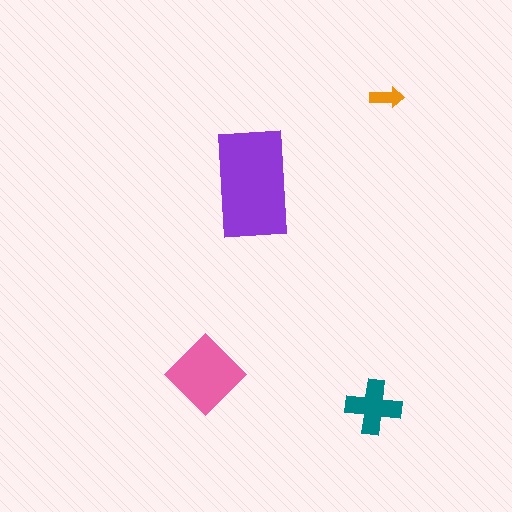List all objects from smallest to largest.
The orange arrow, the teal cross, the pink diamond, the purple rectangle.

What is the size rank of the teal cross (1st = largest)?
3rd.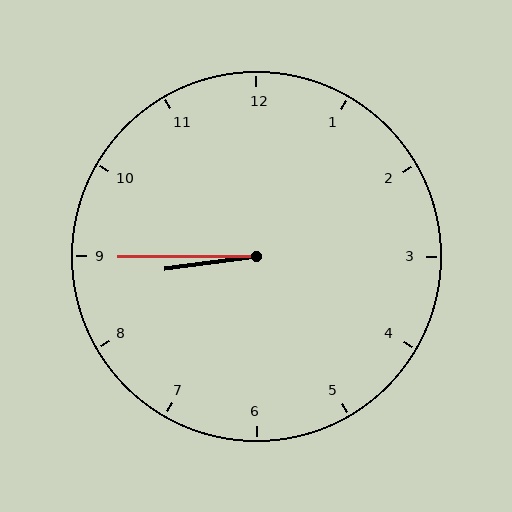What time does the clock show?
8:45.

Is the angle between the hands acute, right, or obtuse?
It is acute.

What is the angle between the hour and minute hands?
Approximately 8 degrees.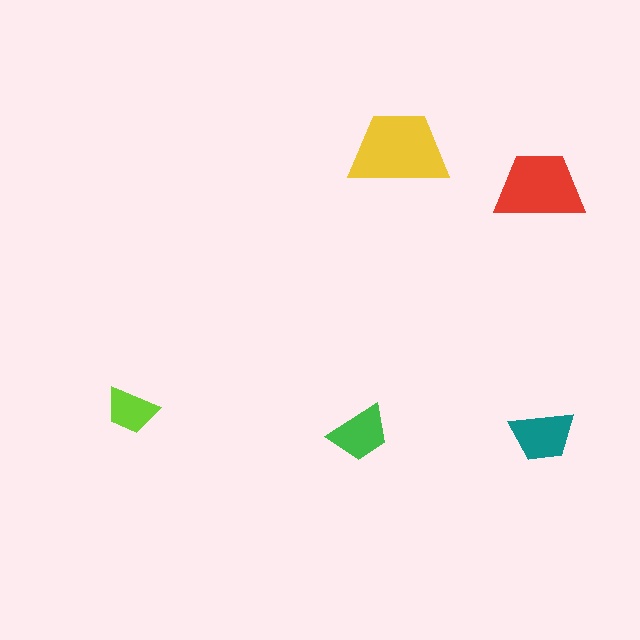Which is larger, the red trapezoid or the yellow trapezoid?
The yellow one.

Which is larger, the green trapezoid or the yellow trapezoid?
The yellow one.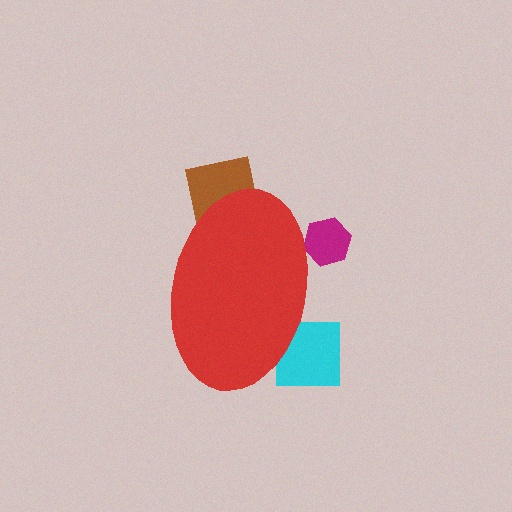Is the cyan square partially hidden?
Yes, the cyan square is partially hidden behind the red ellipse.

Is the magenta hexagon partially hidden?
Yes, the magenta hexagon is partially hidden behind the red ellipse.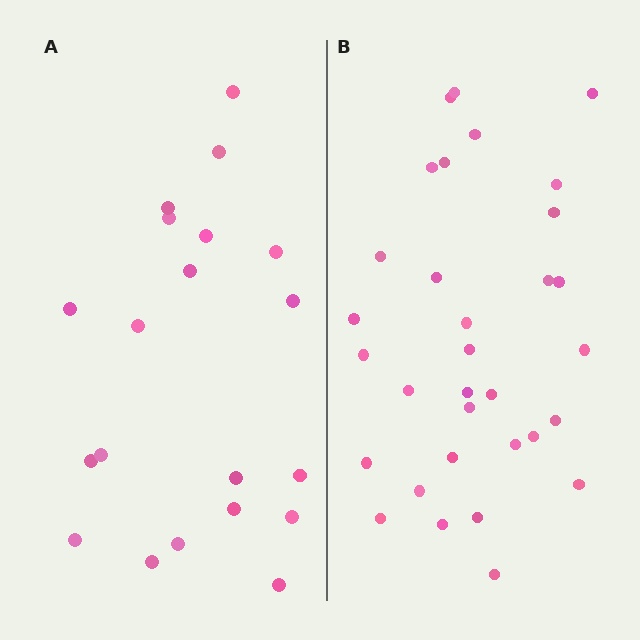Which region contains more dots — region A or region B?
Region B (the right region) has more dots.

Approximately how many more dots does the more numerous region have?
Region B has roughly 12 or so more dots than region A.